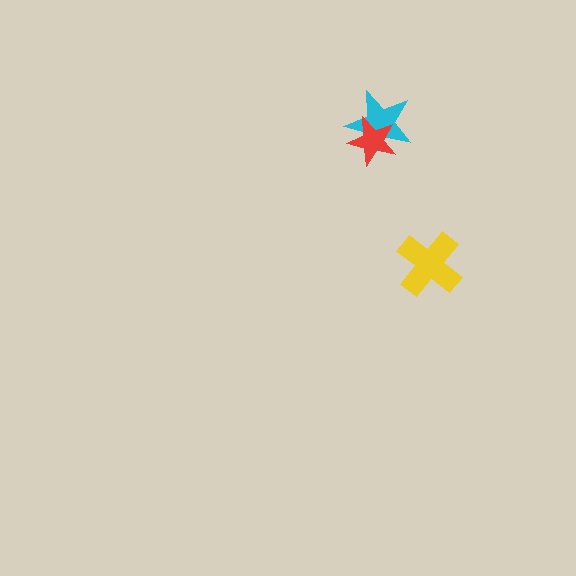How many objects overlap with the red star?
1 object overlaps with the red star.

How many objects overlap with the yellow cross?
0 objects overlap with the yellow cross.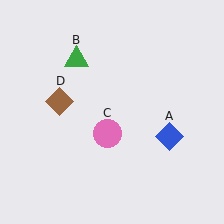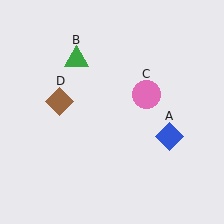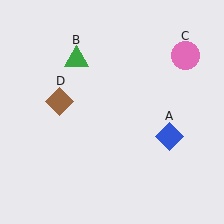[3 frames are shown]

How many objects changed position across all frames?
1 object changed position: pink circle (object C).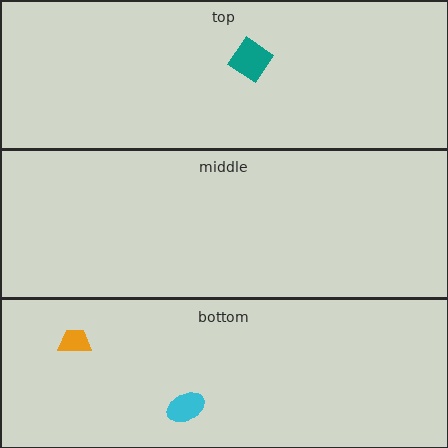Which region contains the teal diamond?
The top region.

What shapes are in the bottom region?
The cyan ellipse, the orange trapezoid.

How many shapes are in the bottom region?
2.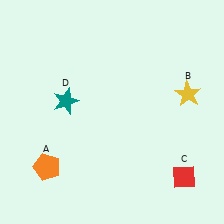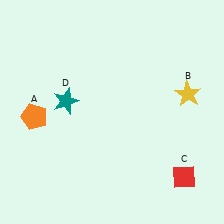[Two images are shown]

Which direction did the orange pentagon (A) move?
The orange pentagon (A) moved up.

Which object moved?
The orange pentagon (A) moved up.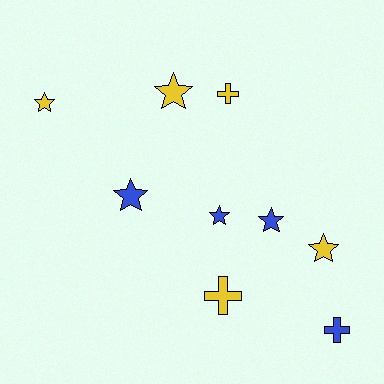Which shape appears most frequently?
Star, with 6 objects.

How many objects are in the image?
There are 9 objects.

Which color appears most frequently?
Yellow, with 5 objects.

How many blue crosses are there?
There is 1 blue cross.